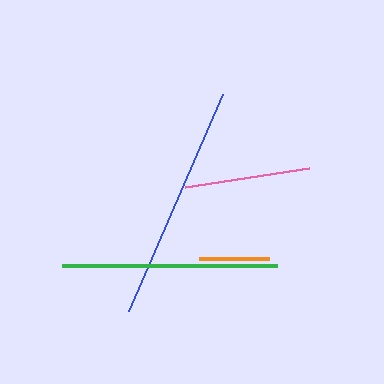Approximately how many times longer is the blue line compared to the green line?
The blue line is approximately 1.1 times the length of the green line.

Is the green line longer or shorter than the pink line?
The green line is longer than the pink line.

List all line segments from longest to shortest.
From longest to shortest: blue, green, pink, orange.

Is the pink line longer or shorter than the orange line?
The pink line is longer than the orange line.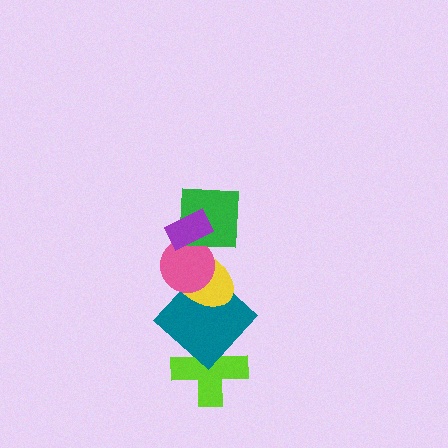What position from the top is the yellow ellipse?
The yellow ellipse is 4th from the top.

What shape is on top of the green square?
The purple rectangle is on top of the green square.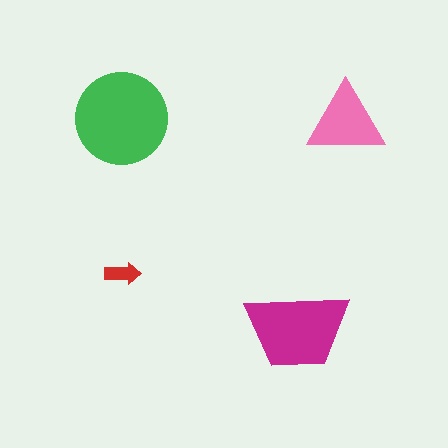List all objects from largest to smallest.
The green circle, the magenta trapezoid, the pink triangle, the red arrow.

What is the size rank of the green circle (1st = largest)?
1st.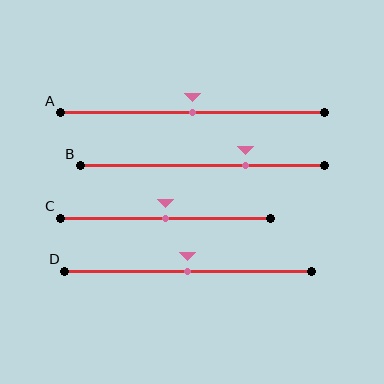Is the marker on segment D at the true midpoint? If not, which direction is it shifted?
Yes, the marker on segment D is at the true midpoint.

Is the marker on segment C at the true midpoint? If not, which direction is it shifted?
Yes, the marker on segment C is at the true midpoint.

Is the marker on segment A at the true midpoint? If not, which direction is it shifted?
Yes, the marker on segment A is at the true midpoint.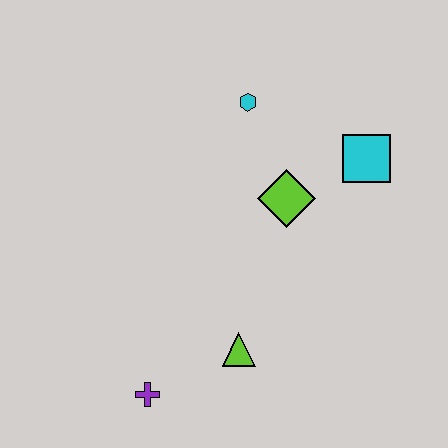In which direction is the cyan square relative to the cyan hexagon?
The cyan square is to the right of the cyan hexagon.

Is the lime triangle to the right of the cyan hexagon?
No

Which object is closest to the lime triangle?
The purple cross is closest to the lime triangle.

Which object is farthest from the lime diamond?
The purple cross is farthest from the lime diamond.